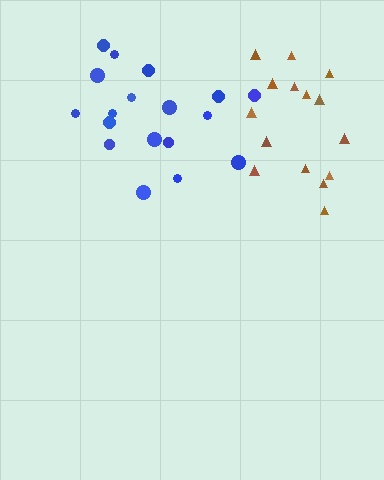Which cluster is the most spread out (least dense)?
Blue.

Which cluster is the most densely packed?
Brown.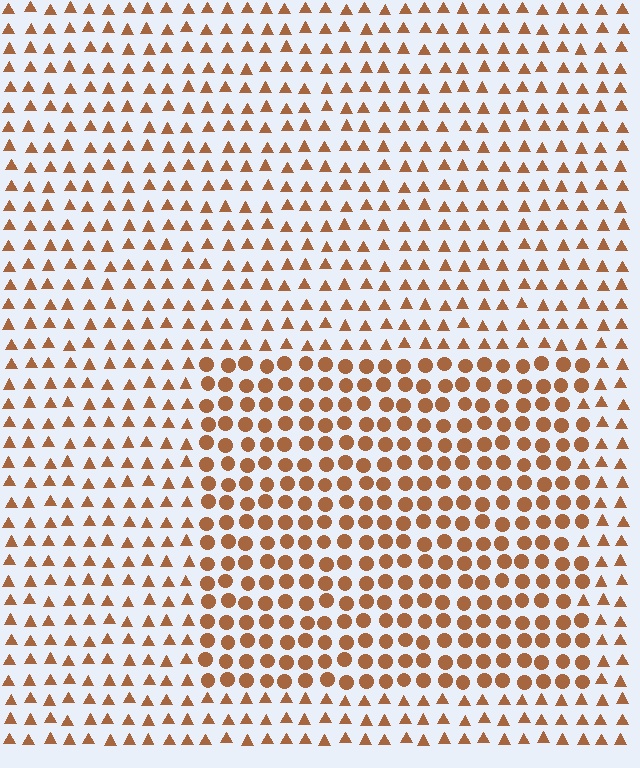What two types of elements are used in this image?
The image uses circles inside the rectangle region and triangles outside it.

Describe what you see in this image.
The image is filled with small brown elements arranged in a uniform grid. A rectangle-shaped region contains circles, while the surrounding area contains triangles. The boundary is defined purely by the change in element shape.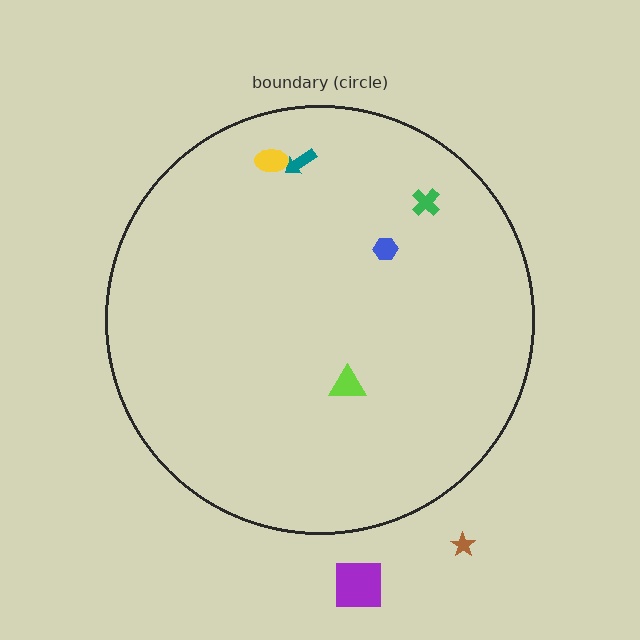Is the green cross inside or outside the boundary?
Inside.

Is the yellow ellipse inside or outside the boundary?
Inside.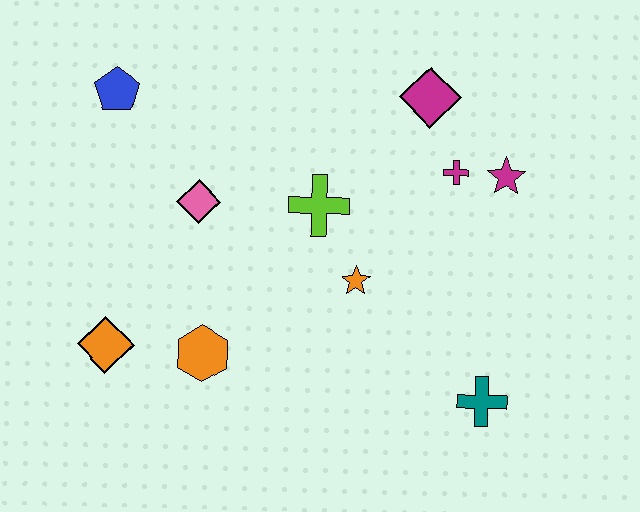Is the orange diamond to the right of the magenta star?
No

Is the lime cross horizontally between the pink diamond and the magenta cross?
Yes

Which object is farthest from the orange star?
The blue pentagon is farthest from the orange star.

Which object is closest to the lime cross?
The orange star is closest to the lime cross.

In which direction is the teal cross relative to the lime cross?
The teal cross is below the lime cross.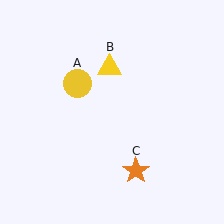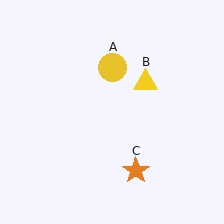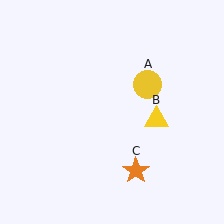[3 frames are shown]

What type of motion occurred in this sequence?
The yellow circle (object A), yellow triangle (object B) rotated clockwise around the center of the scene.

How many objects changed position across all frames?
2 objects changed position: yellow circle (object A), yellow triangle (object B).